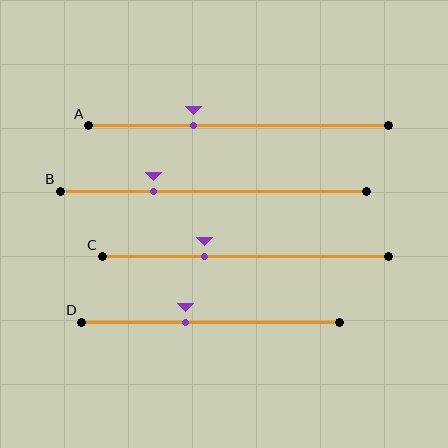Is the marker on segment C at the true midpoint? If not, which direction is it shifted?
No, the marker on segment C is shifted to the left by about 14% of the segment length.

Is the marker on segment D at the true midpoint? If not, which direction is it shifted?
No, the marker on segment D is shifted to the left by about 10% of the segment length.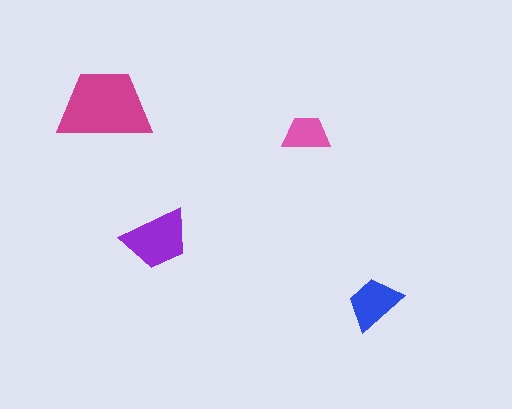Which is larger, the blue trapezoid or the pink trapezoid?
The blue one.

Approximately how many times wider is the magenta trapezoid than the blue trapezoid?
About 1.5 times wider.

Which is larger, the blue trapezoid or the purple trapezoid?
The purple one.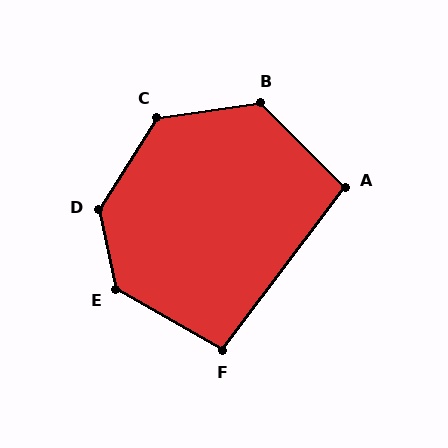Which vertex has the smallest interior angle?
F, at approximately 97 degrees.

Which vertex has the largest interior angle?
D, at approximately 136 degrees.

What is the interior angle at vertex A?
Approximately 98 degrees (obtuse).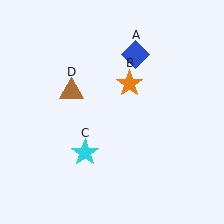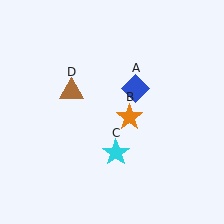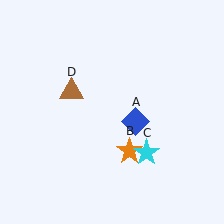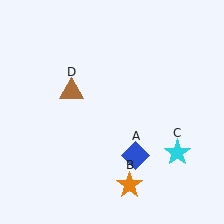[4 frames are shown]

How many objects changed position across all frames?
3 objects changed position: blue diamond (object A), orange star (object B), cyan star (object C).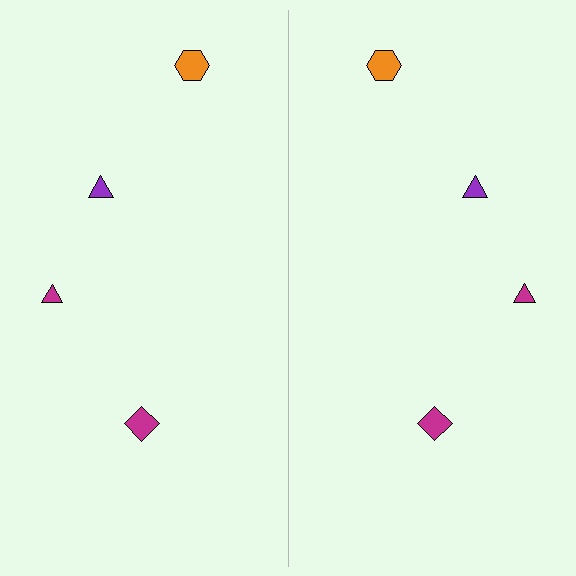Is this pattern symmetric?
Yes, this pattern has bilateral (reflection) symmetry.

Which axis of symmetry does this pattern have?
The pattern has a vertical axis of symmetry running through the center of the image.